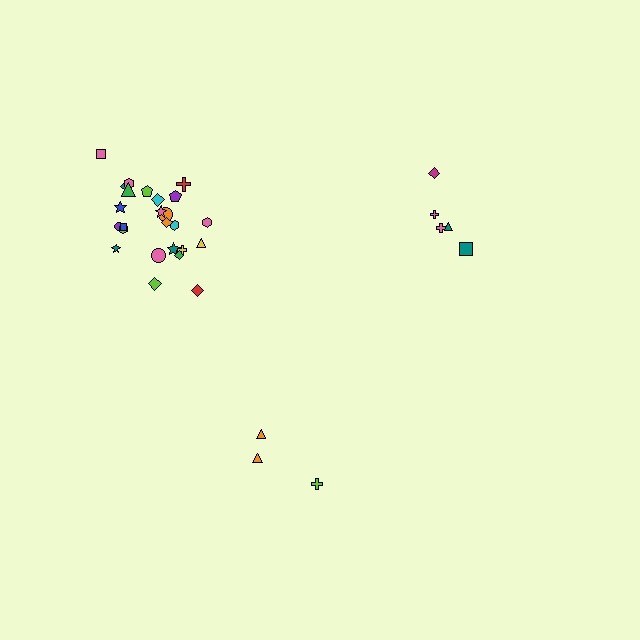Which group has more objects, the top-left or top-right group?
The top-left group.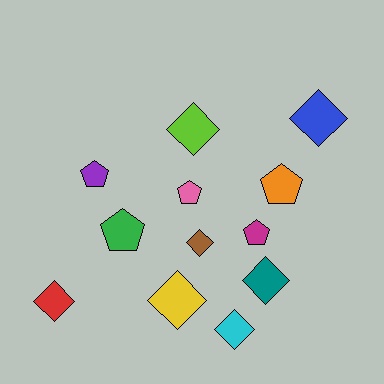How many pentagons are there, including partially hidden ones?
There are 5 pentagons.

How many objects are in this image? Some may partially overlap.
There are 12 objects.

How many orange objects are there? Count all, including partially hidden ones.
There is 1 orange object.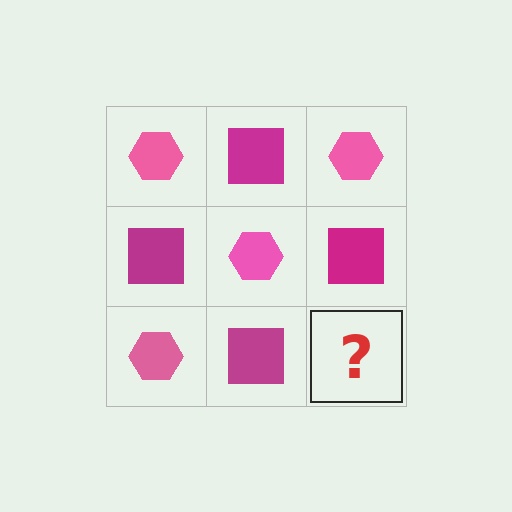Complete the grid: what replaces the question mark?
The question mark should be replaced with a pink hexagon.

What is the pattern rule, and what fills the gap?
The rule is that it alternates pink hexagon and magenta square in a checkerboard pattern. The gap should be filled with a pink hexagon.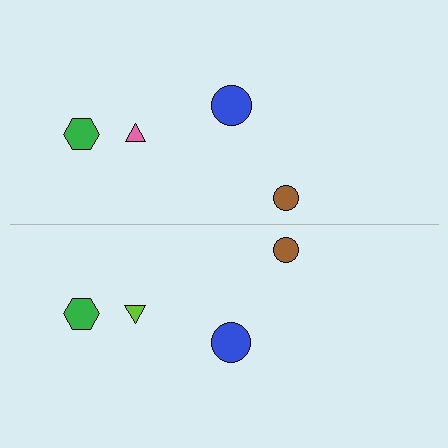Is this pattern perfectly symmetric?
No, the pattern is not perfectly symmetric. The lime triangle on the bottom side breaks the symmetry — its mirror counterpart is pink.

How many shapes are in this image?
There are 8 shapes in this image.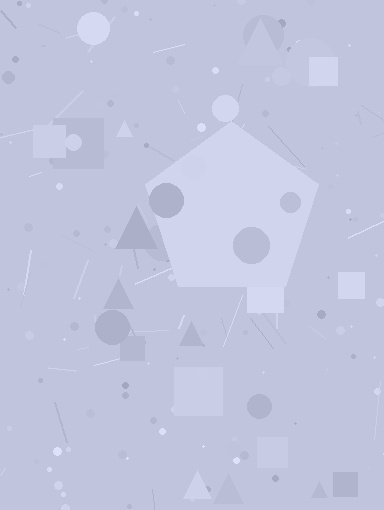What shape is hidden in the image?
A pentagon is hidden in the image.